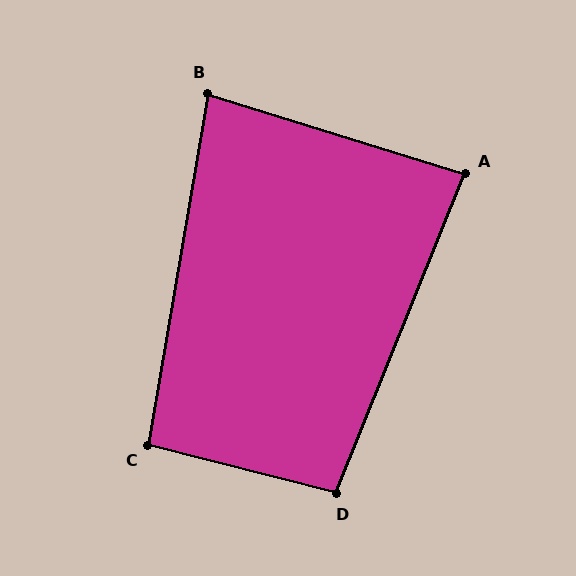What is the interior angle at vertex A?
Approximately 85 degrees (approximately right).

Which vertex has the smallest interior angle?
B, at approximately 82 degrees.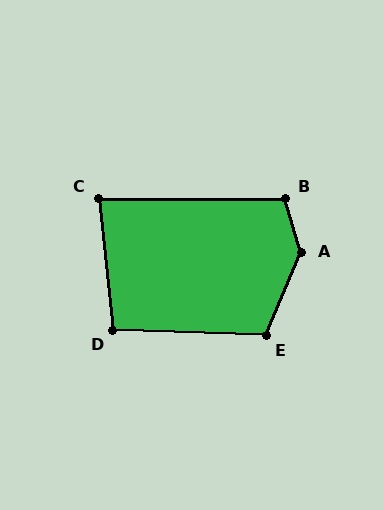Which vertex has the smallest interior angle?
C, at approximately 84 degrees.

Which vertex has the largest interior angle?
A, at approximately 141 degrees.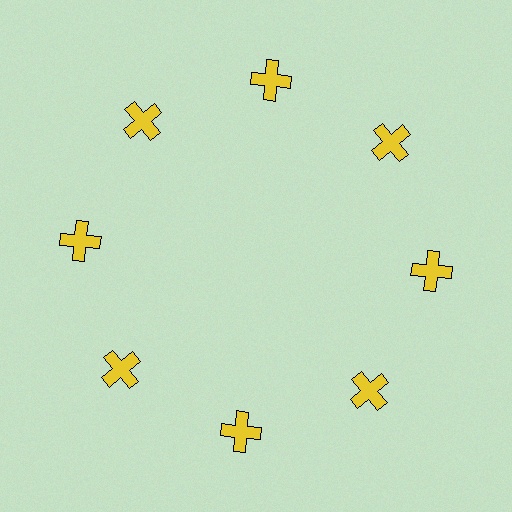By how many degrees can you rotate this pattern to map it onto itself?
The pattern maps onto itself every 45 degrees of rotation.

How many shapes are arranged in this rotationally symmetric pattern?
There are 8 shapes, arranged in 8 groups of 1.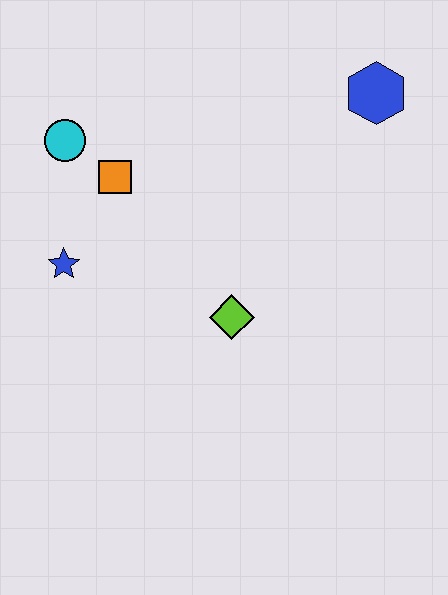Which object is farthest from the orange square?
The blue hexagon is farthest from the orange square.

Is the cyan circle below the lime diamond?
No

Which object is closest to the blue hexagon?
The lime diamond is closest to the blue hexagon.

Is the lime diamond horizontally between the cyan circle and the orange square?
No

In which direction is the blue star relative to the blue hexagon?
The blue star is to the left of the blue hexagon.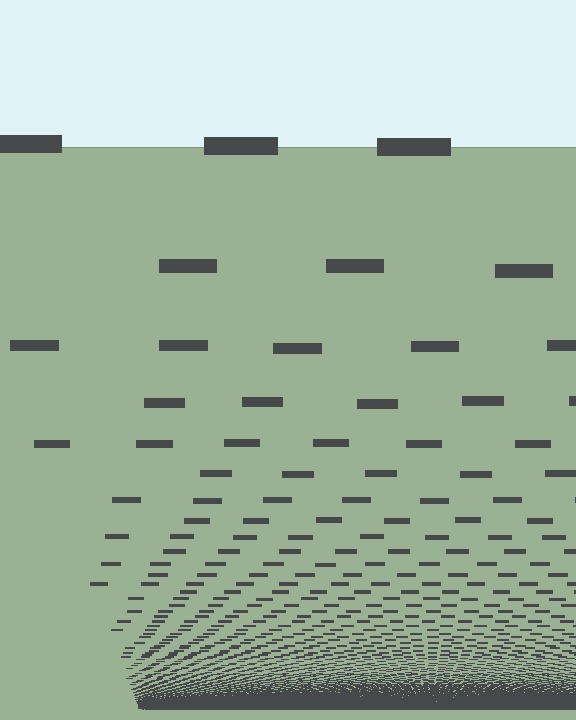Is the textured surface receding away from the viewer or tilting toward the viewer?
The surface appears to tilt toward the viewer. Texture elements get larger and sparser toward the top.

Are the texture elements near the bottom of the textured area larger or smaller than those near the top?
Smaller. The gradient is inverted — elements near the bottom are smaller and denser.